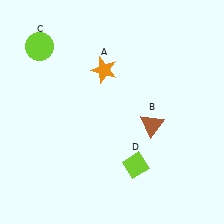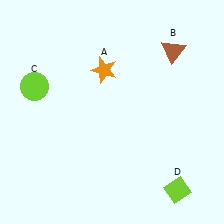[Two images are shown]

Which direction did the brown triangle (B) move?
The brown triangle (B) moved up.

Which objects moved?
The objects that moved are: the brown triangle (B), the lime circle (C), the lime diamond (D).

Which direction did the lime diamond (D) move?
The lime diamond (D) moved right.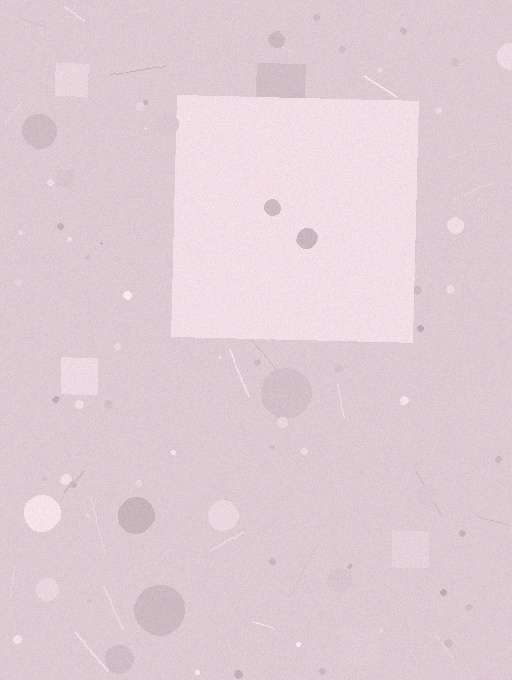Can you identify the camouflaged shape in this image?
The camouflaged shape is a square.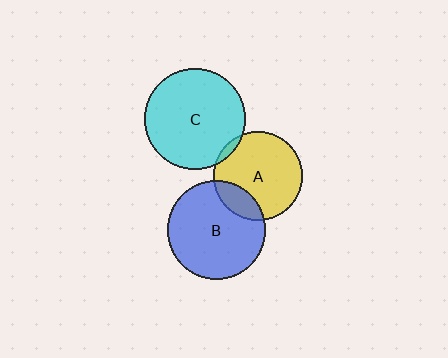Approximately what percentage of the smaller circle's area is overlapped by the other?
Approximately 20%.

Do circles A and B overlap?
Yes.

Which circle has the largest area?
Circle C (cyan).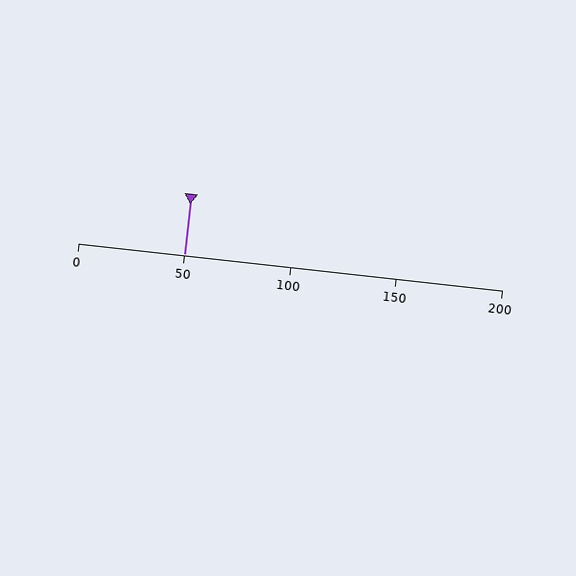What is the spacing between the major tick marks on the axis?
The major ticks are spaced 50 apart.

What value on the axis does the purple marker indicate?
The marker indicates approximately 50.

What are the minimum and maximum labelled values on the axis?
The axis runs from 0 to 200.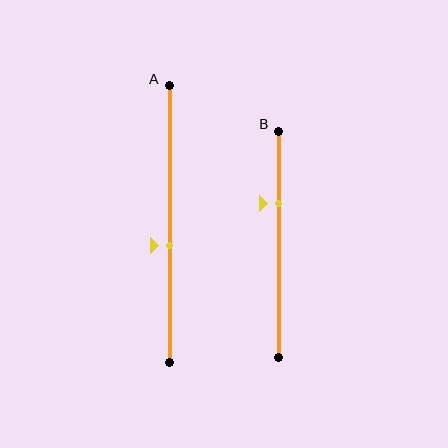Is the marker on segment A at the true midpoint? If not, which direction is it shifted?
No, the marker on segment A is shifted downward by about 8% of the segment length.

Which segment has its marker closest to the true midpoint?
Segment A has its marker closest to the true midpoint.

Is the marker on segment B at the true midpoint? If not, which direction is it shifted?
No, the marker on segment B is shifted upward by about 18% of the segment length.